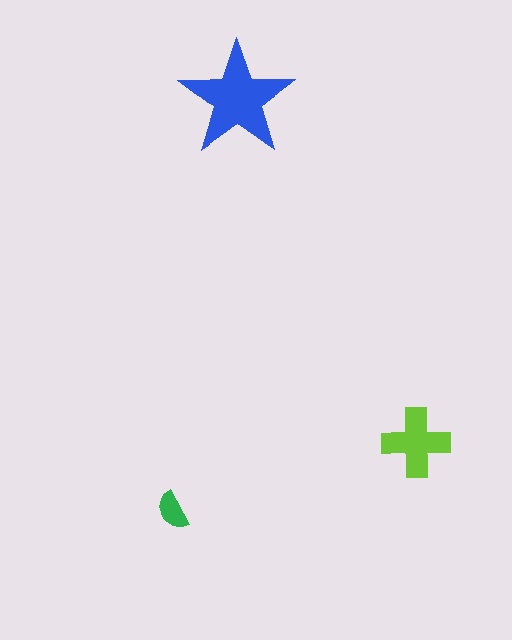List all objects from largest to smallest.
The blue star, the lime cross, the green semicircle.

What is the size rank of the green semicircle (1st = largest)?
3rd.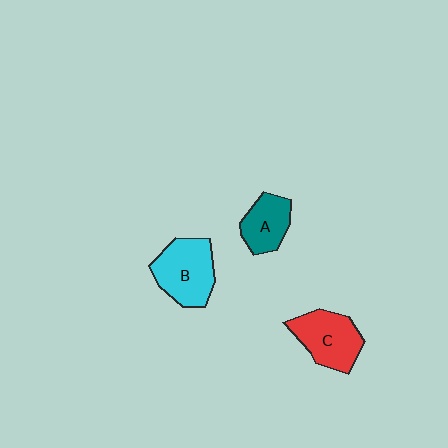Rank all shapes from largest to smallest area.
From largest to smallest: B (cyan), C (red), A (teal).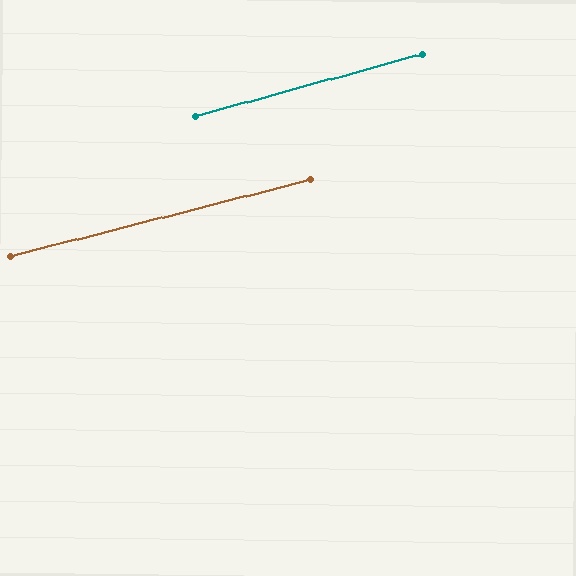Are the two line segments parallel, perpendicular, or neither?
Parallel — their directions differ by only 1.3°.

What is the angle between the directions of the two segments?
Approximately 1 degree.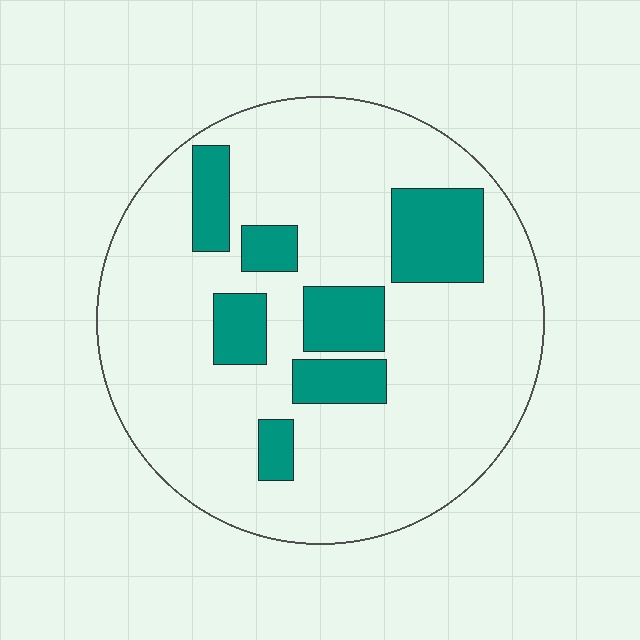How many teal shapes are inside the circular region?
7.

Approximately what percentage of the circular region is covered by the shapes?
Approximately 20%.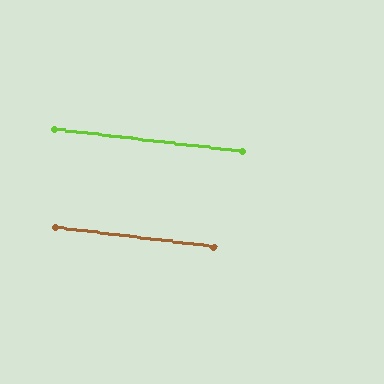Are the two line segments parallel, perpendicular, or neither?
Parallel — their directions differ by only 0.2°.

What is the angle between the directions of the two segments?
Approximately 0 degrees.